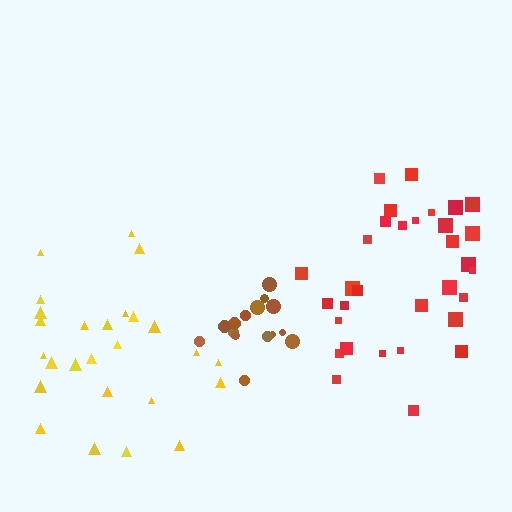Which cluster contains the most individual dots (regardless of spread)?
Red (33).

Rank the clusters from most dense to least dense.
brown, red, yellow.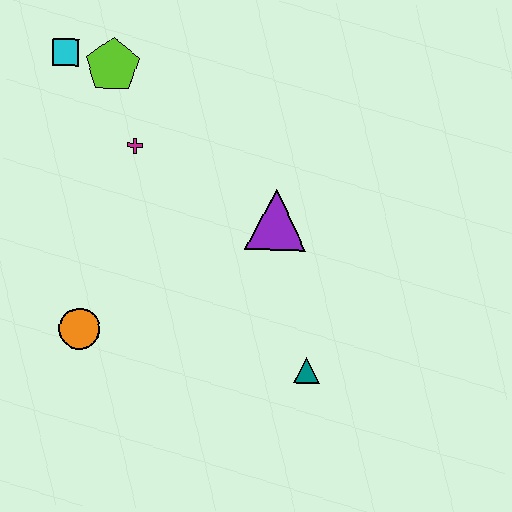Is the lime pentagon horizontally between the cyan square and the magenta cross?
Yes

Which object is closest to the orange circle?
The magenta cross is closest to the orange circle.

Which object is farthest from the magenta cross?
The teal triangle is farthest from the magenta cross.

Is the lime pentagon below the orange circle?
No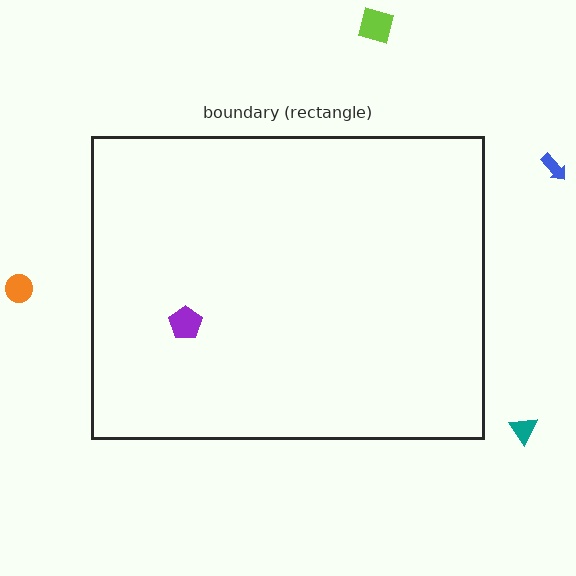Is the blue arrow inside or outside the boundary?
Outside.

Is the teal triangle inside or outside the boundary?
Outside.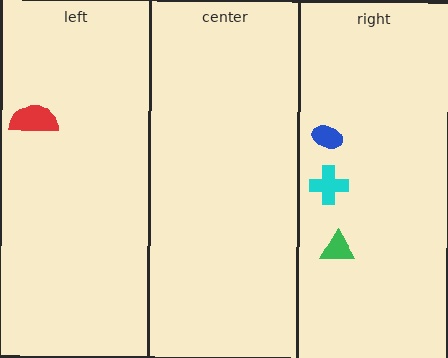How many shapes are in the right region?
3.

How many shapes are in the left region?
1.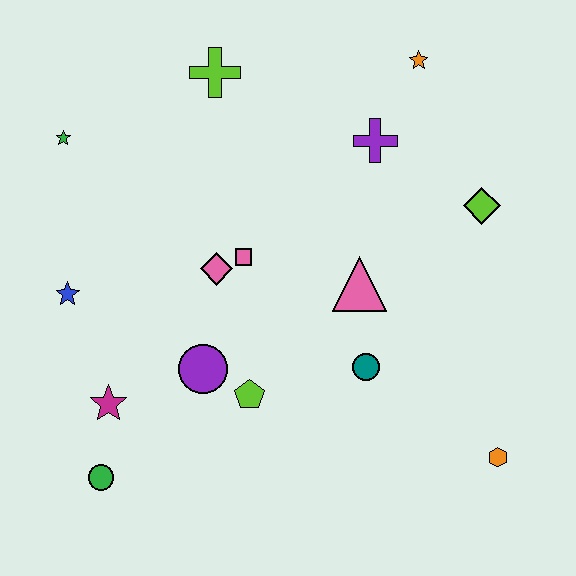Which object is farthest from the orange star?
The green circle is farthest from the orange star.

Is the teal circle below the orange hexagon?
No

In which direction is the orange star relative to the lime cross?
The orange star is to the right of the lime cross.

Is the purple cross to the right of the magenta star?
Yes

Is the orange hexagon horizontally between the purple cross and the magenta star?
No